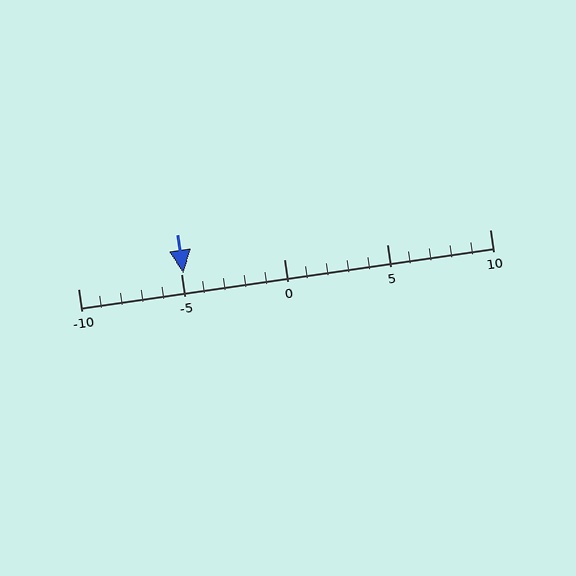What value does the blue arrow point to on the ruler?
The blue arrow points to approximately -5.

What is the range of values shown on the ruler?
The ruler shows values from -10 to 10.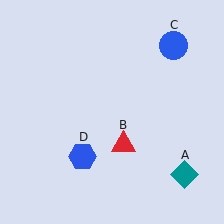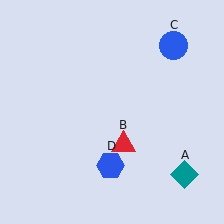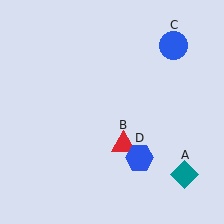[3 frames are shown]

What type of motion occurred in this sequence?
The blue hexagon (object D) rotated counterclockwise around the center of the scene.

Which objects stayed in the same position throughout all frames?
Teal diamond (object A) and red triangle (object B) and blue circle (object C) remained stationary.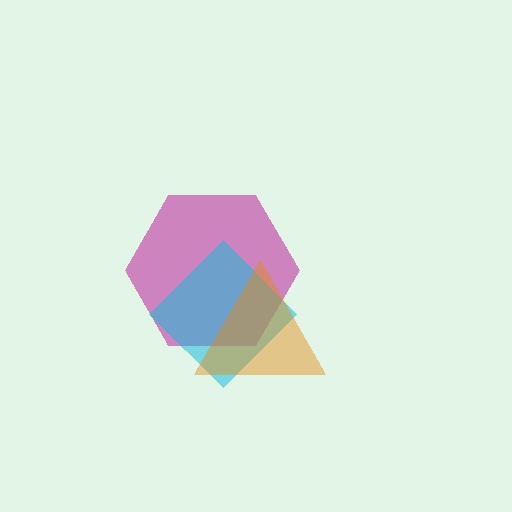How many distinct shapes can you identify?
There are 3 distinct shapes: a magenta hexagon, a cyan diamond, an orange triangle.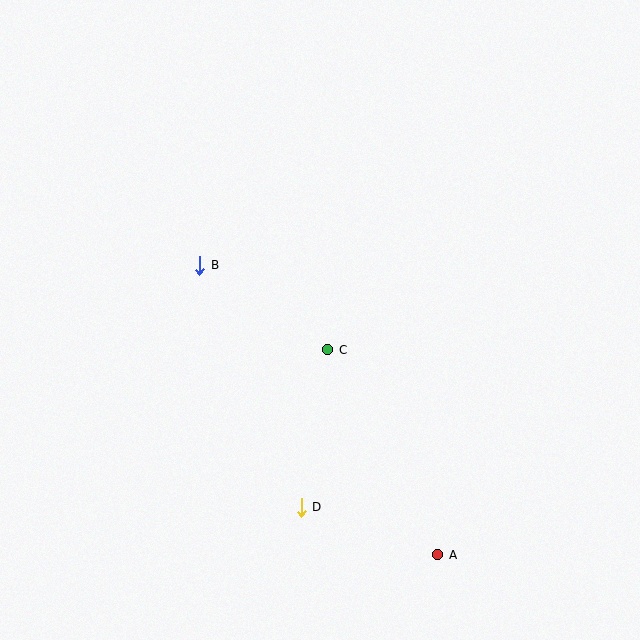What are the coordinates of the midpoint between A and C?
The midpoint between A and C is at (383, 452).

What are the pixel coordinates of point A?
Point A is at (438, 555).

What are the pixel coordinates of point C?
Point C is at (328, 350).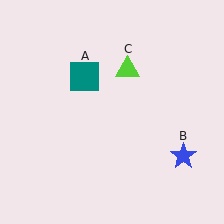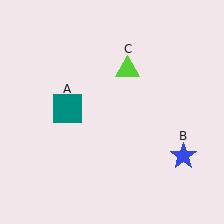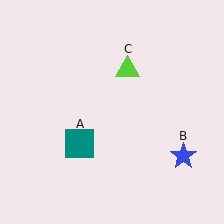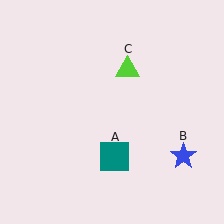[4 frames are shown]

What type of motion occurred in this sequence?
The teal square (object A) rotated counterclockwise around the center of the scene.